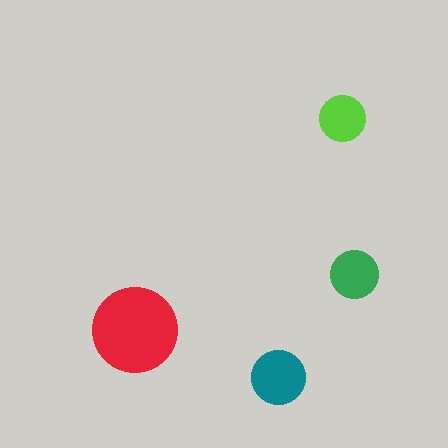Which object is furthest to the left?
The red circle is leftmost.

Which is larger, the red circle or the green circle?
The red one.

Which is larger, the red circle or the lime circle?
The red one.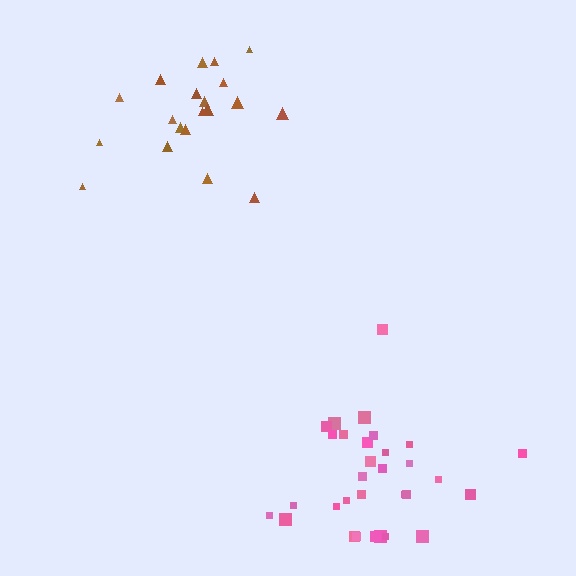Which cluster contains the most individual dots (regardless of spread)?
Pink (31).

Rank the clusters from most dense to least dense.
pink, brown.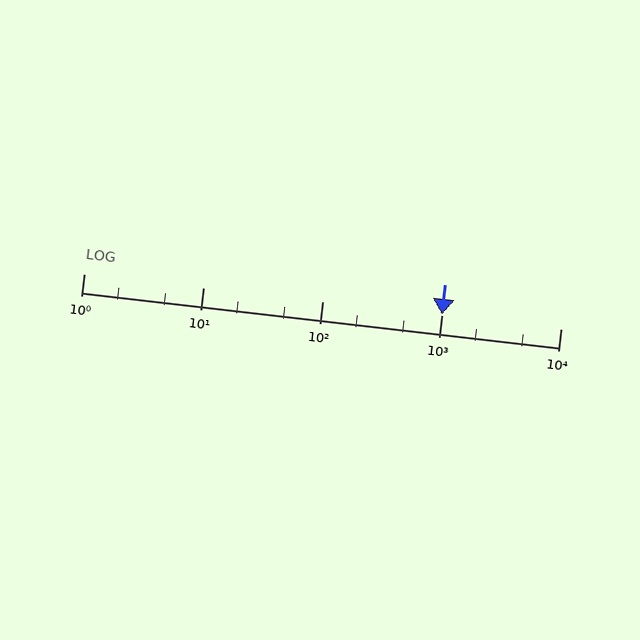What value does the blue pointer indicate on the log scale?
The pointer indicates approximately 1000.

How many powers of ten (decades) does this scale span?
The scale spans 4 decades, from 1 to 10000.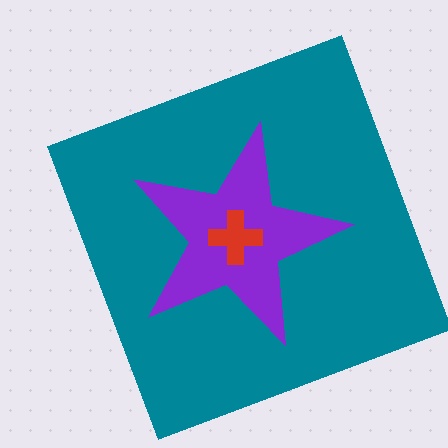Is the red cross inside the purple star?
Yes.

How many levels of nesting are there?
3.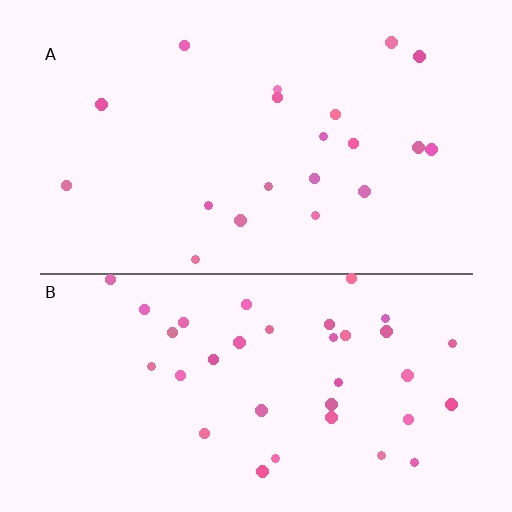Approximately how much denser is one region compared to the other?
Approximately 1.8× — region B over region A.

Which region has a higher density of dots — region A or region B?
B (the bottom).